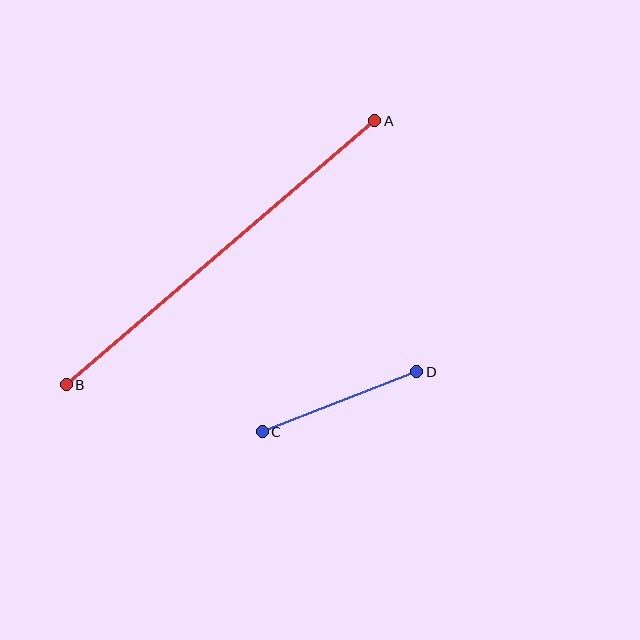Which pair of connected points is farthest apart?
Points A and B are farthest apart.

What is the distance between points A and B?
The distance is approximately 406 pixels.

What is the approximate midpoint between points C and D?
The midpoint is at approximately (339, 402) pixels.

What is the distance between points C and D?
The distance is approximately 166 pixels.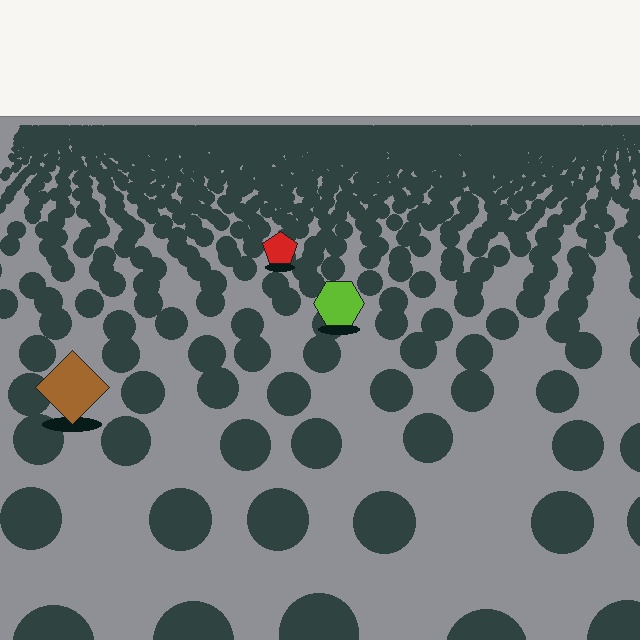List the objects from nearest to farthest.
From nearest to farthest: the brown diamond, the lime hexagon, the red pentagon.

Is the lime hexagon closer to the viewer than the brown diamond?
No. The brown diamond is closer — you can tell from the texture gradient: the ground texture is coarser near it.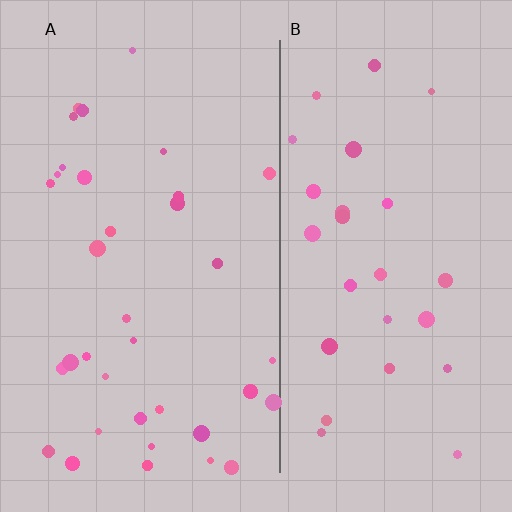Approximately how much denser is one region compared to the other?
Approximately 1.3× — region A over region B.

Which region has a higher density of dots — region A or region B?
A (the left).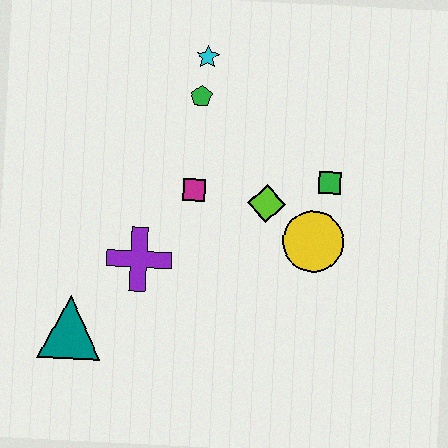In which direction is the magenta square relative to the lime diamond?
The magenta square is to the left of the lime diamond.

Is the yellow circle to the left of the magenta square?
No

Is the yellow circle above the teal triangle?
Yes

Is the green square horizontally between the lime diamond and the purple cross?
No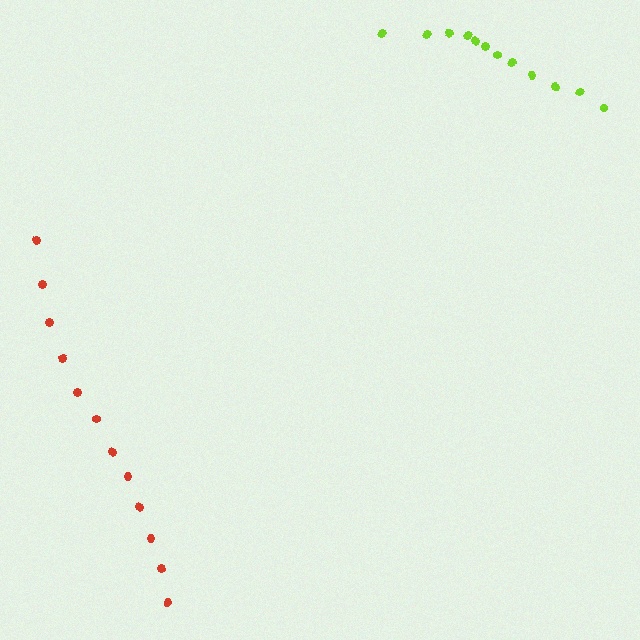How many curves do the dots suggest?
There are 2 distinct paths.